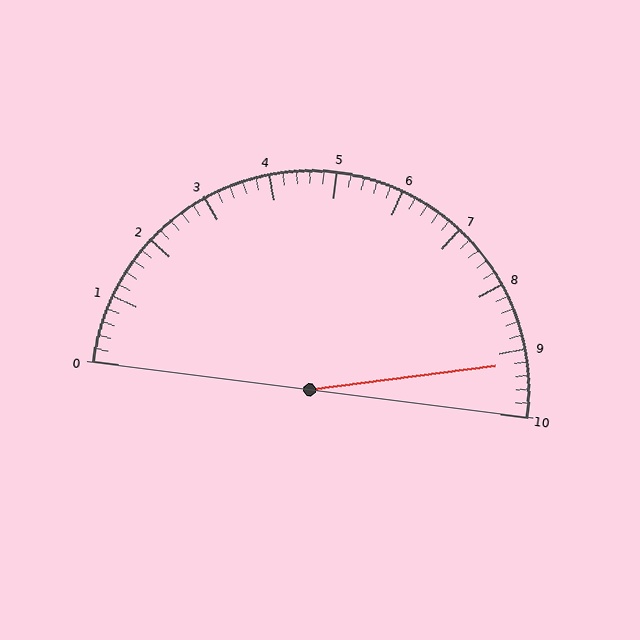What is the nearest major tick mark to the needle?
The nearest major tick mark is 9.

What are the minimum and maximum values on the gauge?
The gauge ranges from 0 to 10.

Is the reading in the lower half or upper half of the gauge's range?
The reading is in the upper half of the range (0 to 10).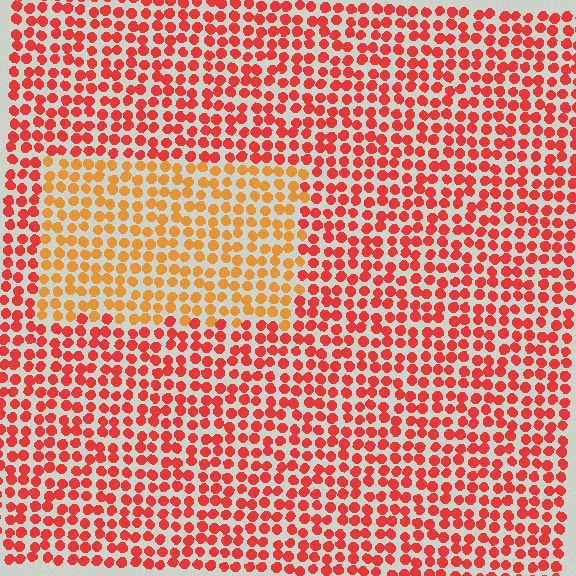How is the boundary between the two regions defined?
The boundary is defined purely by a slight shift in hue (about 33 degrees). Spacing, size, and orientation are identical on both sides.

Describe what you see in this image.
The image is filled with small red elements in a uniform arrangement. A rectangle-shaped region is visible where the elements are tinted to a slightly different hue, forming a subtle color boundary.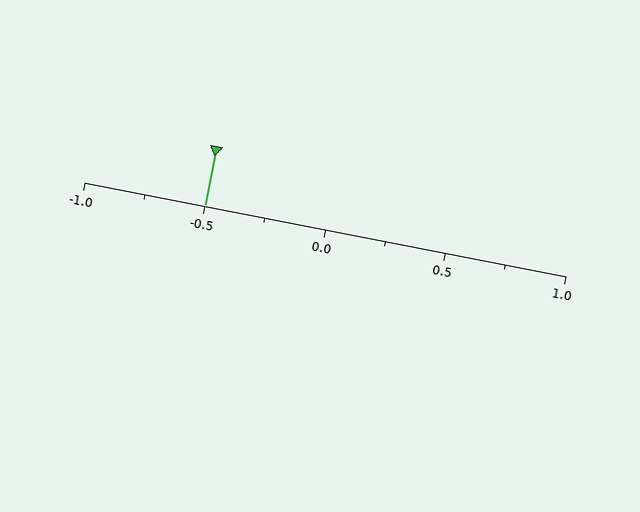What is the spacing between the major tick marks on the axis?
The major ticks are spaced 0.5 apart.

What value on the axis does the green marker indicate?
The marker indicates approximately -0.5.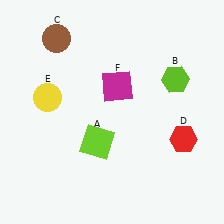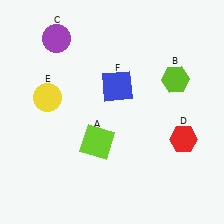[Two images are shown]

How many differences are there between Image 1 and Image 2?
There are 2 differences between the two images.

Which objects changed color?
C changed from brown to purple. F changed from magenta to blue.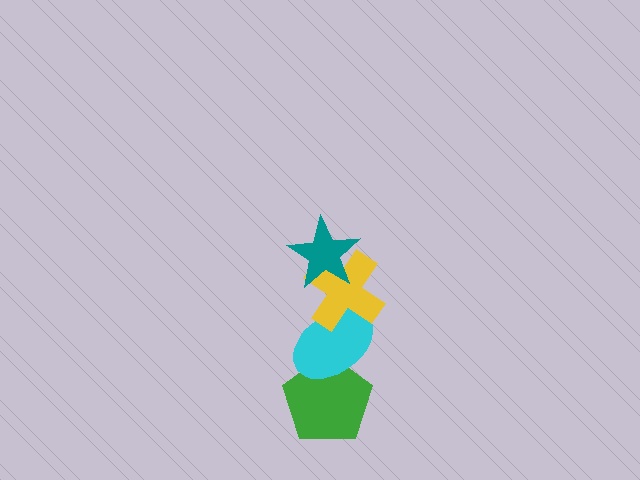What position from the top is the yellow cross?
The yellow cross is 2nd from the top.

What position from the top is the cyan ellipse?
The cyan ellipse is 3rd from the top.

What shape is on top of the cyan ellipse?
The yellow cross is on top of the cyan ellipse.